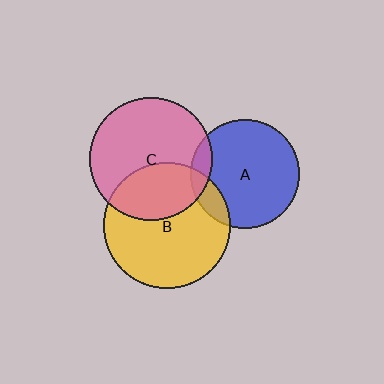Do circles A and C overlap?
Yes.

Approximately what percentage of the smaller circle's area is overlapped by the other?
Approximately 10%.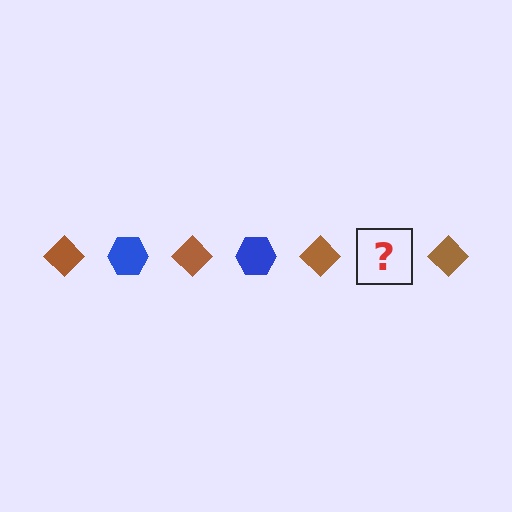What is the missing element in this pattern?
The missing element is a blue hexagon.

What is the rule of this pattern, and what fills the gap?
The rule is that the pattern alternates between brown diamond and blue hexagon. The gap should be filled with a blue hexagon.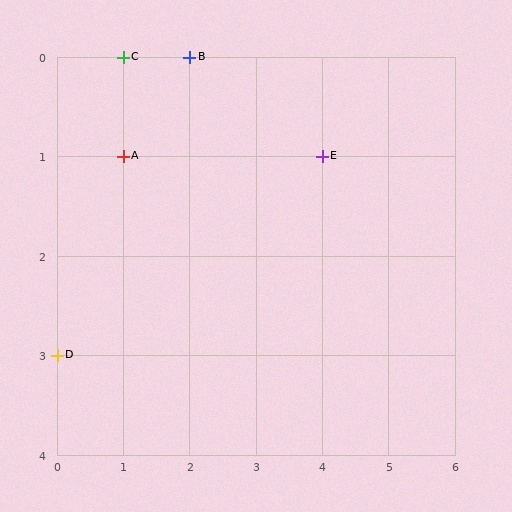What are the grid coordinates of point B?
Point B is at grid coordinates (2, 0).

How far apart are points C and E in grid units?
Points C and E are 3 columns and 1 row apart (about 3.2 grid units diagonally).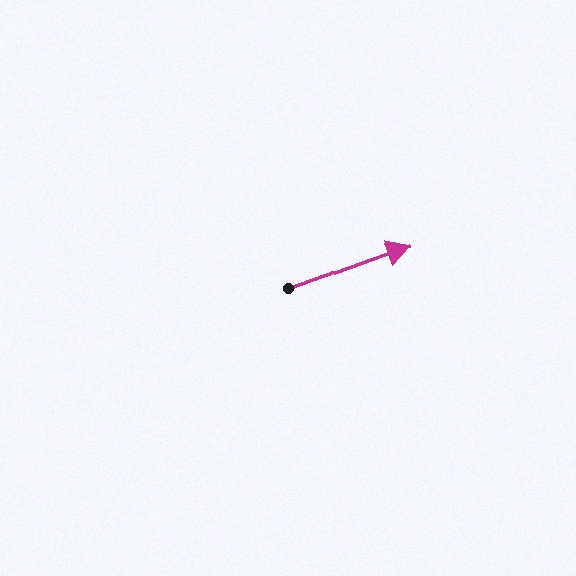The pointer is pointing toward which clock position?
Roughly 2 o'clock.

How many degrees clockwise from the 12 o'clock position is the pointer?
Approximately 70 degrees.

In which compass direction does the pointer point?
East.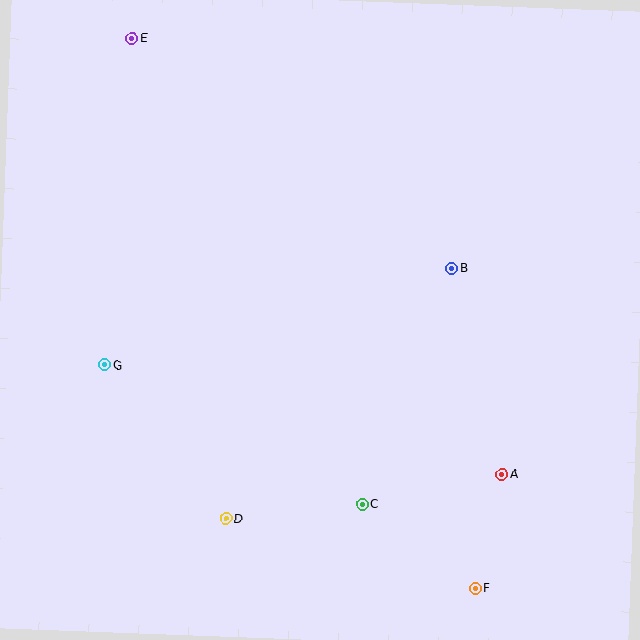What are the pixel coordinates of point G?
Point G is at (105, 365).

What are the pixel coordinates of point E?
Point E is at (132, 38).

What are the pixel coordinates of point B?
Point B is at (452, 268).